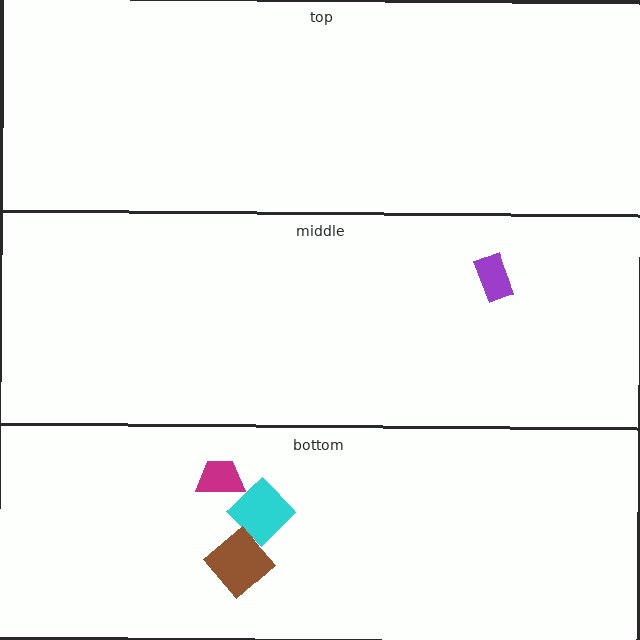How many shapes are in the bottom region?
3.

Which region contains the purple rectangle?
The middle region.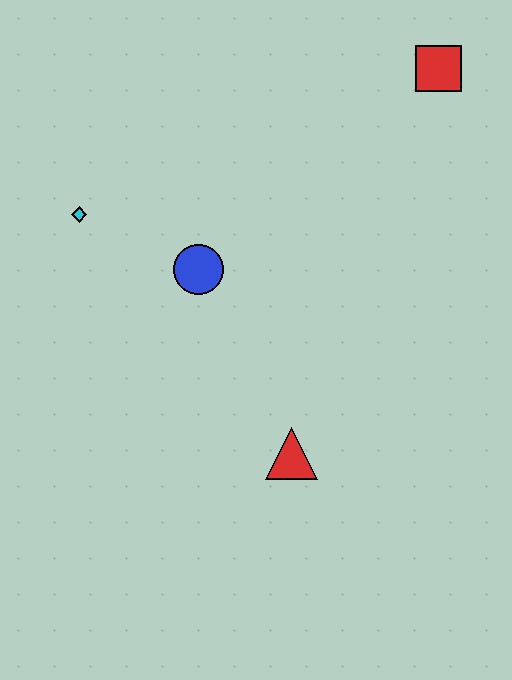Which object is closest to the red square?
The blue circle is closest to the red square.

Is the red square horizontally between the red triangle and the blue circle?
No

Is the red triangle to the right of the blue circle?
Yes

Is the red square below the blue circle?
No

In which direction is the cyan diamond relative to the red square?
The cyan diamond is to the left of the red square.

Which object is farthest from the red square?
The red triangle is farthest from the red square.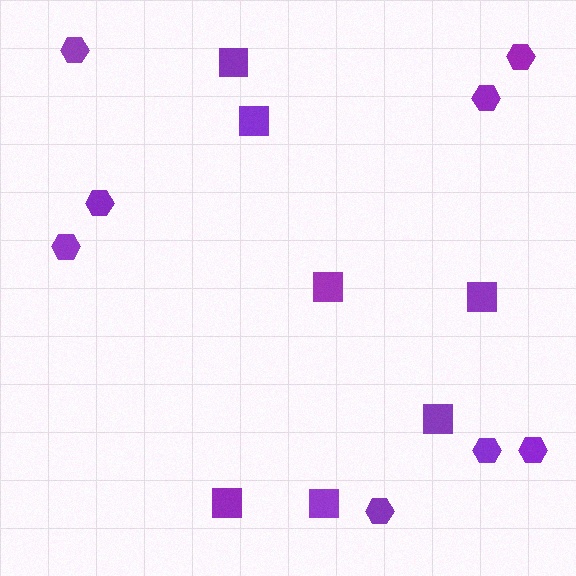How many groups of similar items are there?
There are 2 groups: one group of squares (7) and one group of hexagons (8).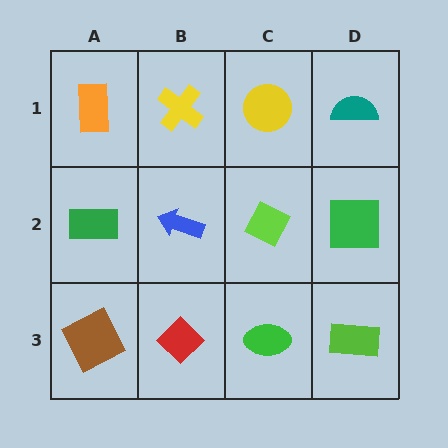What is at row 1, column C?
A yellow circle.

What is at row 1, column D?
A teal semicircle.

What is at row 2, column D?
A green square.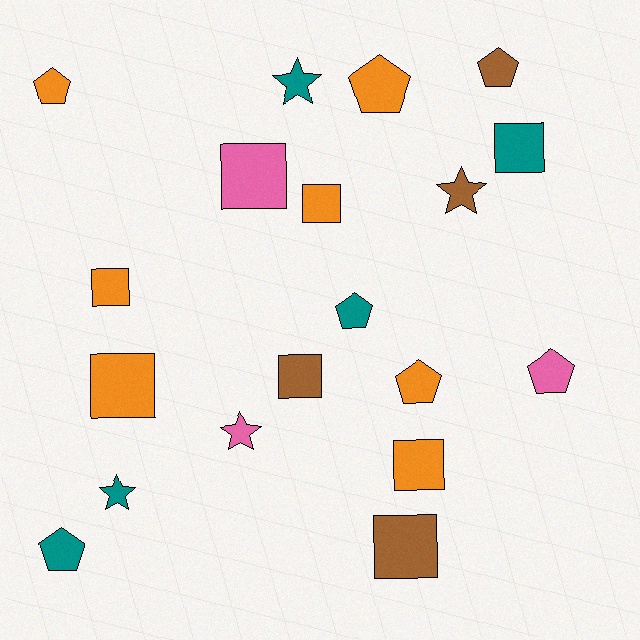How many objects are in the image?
There are 19 objects.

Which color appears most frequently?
Orange, with 7 objects.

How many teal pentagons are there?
There are 2 teal pentagons.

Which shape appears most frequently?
Square, with 8 objects.